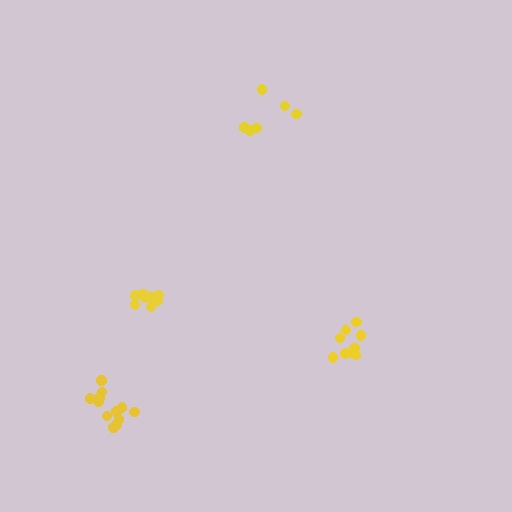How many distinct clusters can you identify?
There are 4 distinct clusters.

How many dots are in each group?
Group 1: 8 dots, Group 2: 6 dots, Group 3: 9 dots, Group 4: 12 dots (35 total).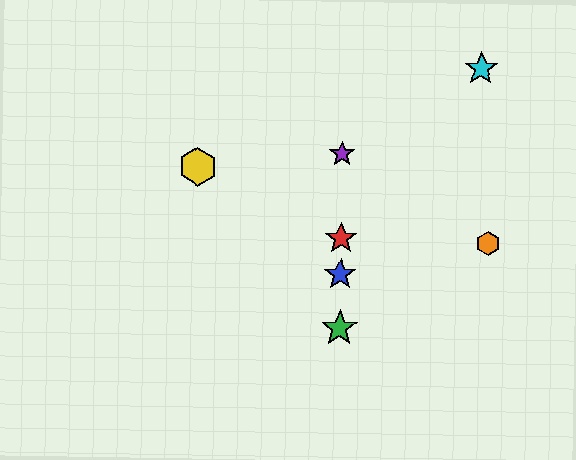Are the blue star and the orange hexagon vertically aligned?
No, the blue star is at x≈340 and the orange hexagon is at x≈488.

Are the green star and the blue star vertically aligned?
Yes, both are at x≈340.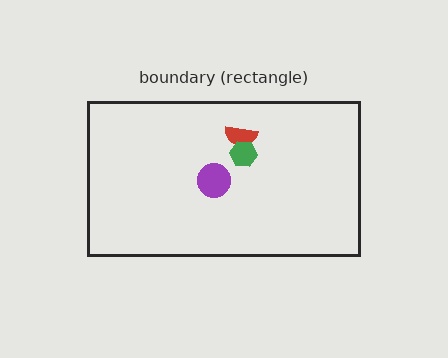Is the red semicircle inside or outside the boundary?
Inside.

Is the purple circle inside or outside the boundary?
Inside.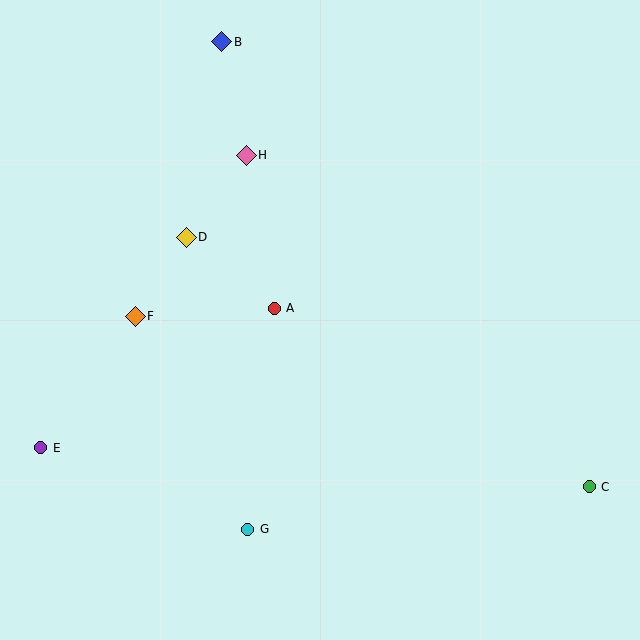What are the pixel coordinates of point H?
Point H is at (246, 155).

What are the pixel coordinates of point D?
Point D is at (186, 237).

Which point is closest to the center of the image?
Point A at (274, 308) is closest to the center.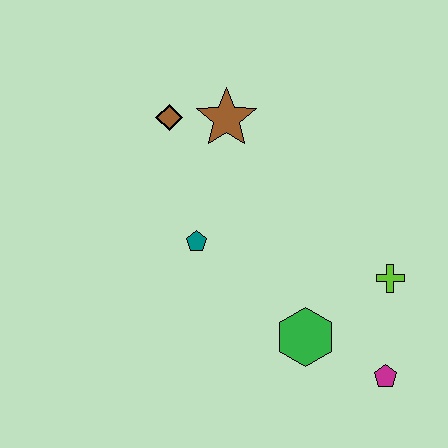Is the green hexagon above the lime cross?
No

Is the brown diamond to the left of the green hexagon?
Yes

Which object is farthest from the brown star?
The magenta pentagon is farthest from the brown star.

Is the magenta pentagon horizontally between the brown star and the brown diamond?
No